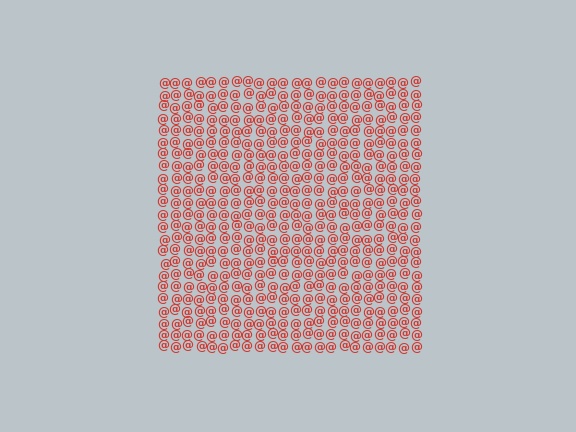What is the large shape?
The large shape is a square.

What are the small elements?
The small elements are at signs.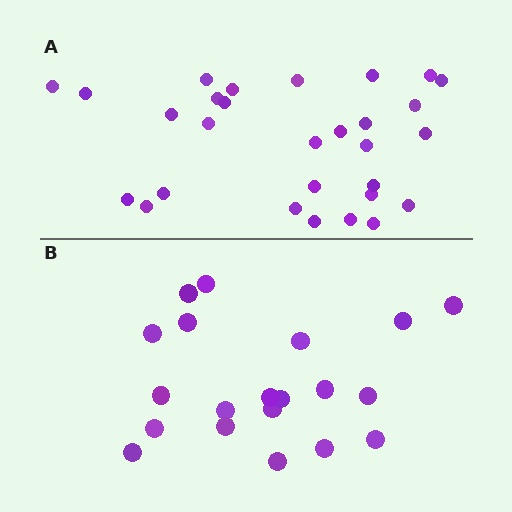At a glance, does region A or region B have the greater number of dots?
Region A (the top region) has more dots.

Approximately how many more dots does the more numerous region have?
Region A has roughly 8 or so more dots than region B.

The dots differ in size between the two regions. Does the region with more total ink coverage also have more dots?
No. Region B has more total ink coverage because its dots are larger, but region A actually contains more individual dots. Total area can be misleading — the number of items is what matters here.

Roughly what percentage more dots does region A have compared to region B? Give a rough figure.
About 45% more.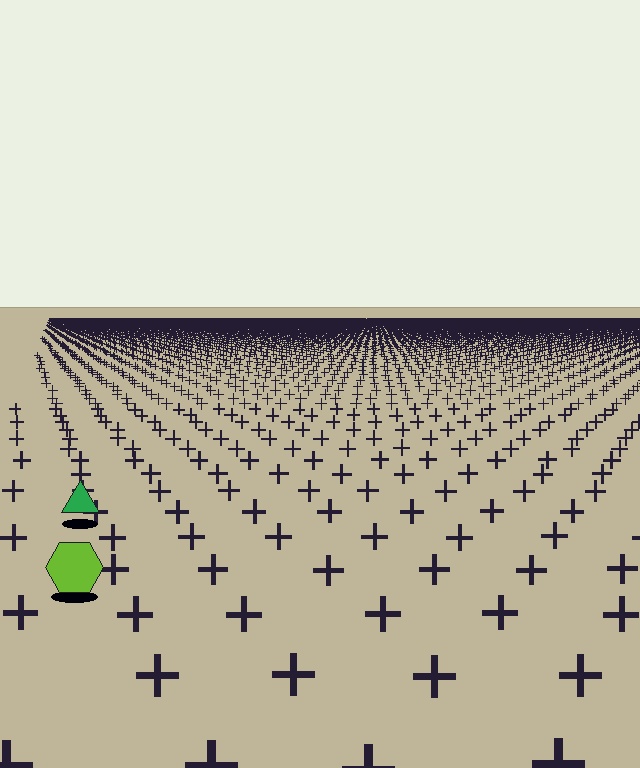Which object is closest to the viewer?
The lime hexagon is closest. The texture marks near it are larger and more spread out.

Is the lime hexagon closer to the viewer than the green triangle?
Yes. The lime hexagon is closer — you can tell from the texture gradient: the ground texture is coarser near it.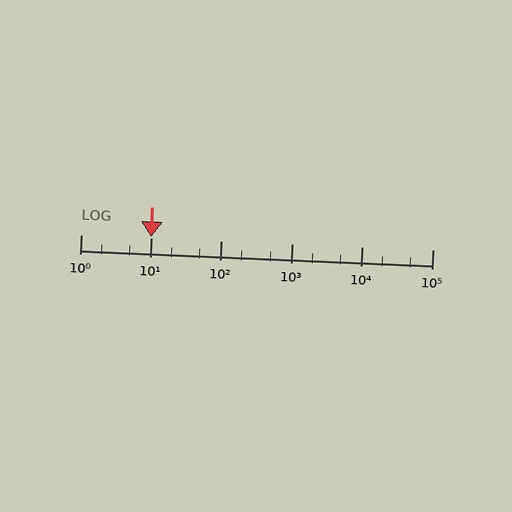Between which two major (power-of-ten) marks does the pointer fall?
The pointer is between 1 and 10.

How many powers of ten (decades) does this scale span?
The scale spans 5 decades, from 1 to 100000.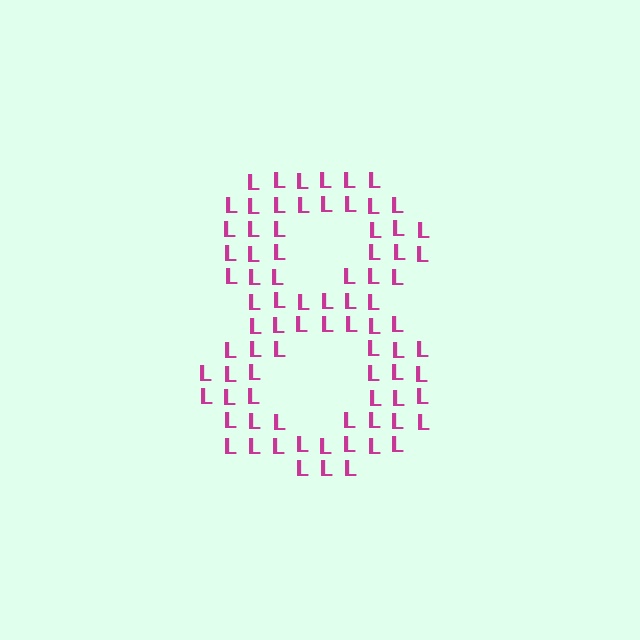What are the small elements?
The small elements are letter L's.